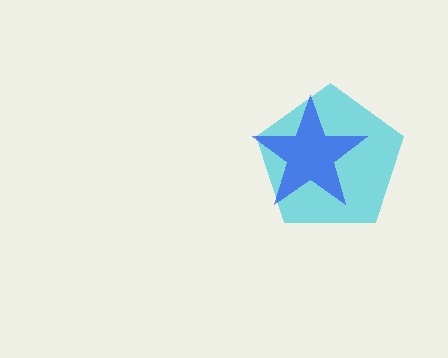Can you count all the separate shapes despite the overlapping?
Yes, there are 2 separate shapes.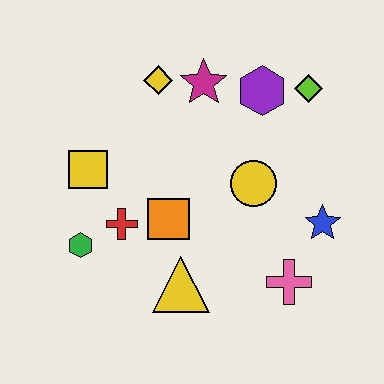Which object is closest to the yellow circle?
The blue star is closest to the yellow circle.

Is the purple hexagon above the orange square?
Yes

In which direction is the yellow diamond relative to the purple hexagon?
The yellow diamond is to the left of the purple hexagon.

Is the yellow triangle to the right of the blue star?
No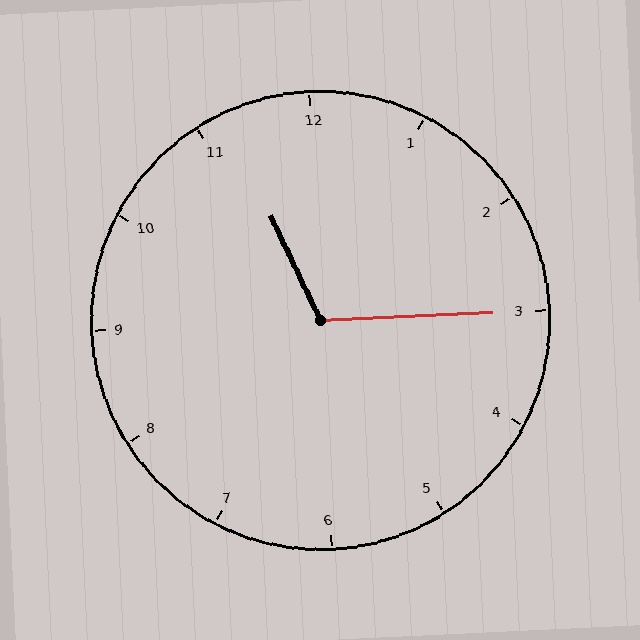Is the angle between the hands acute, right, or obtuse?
It is obtuse.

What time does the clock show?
11:15.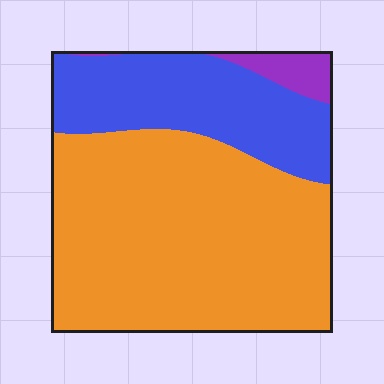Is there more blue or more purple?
Blue.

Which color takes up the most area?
Orange, at roughly 65%.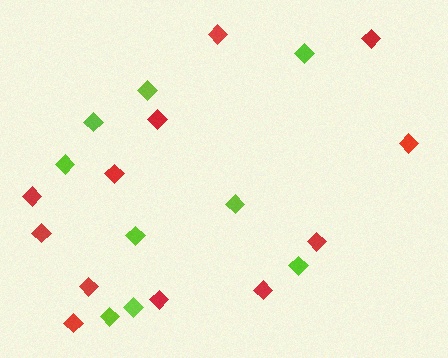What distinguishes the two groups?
There are 2 groups: one group of red diamonds (12) and one group of lime diamonds (9).